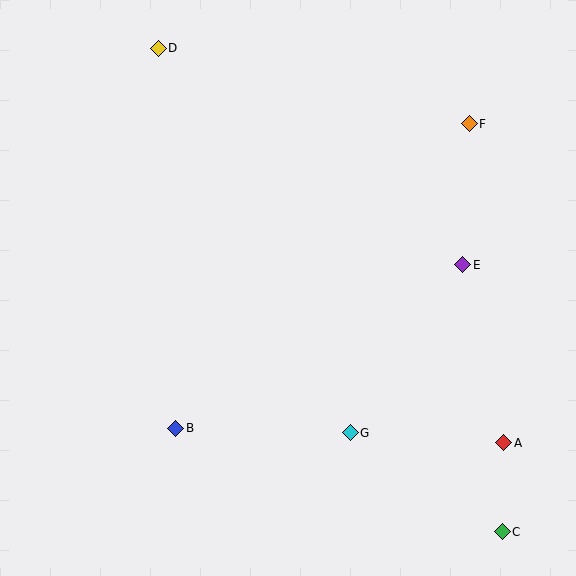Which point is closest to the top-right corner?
Point F is closest to the top-right corner.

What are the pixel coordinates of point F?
Point F is at (469, 124).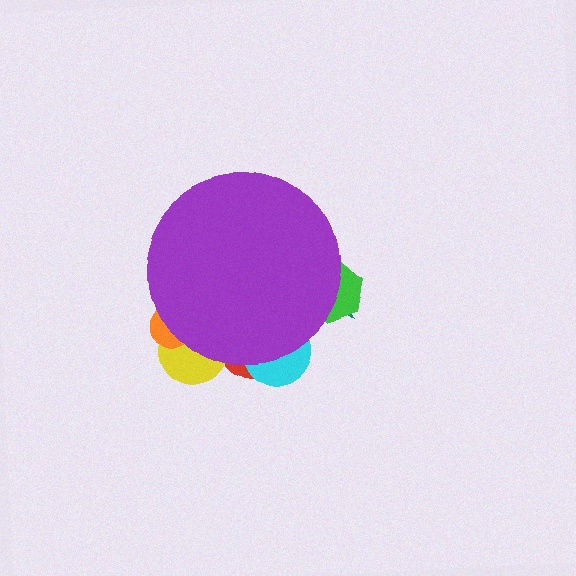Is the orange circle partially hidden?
Yes, the orange circle is partially hidden behind the purple circle.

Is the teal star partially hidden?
Yes, the teal star is partially hidden behind the purple circle.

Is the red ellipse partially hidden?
Yes, the red ellipse is partially hidden behind the purple circle.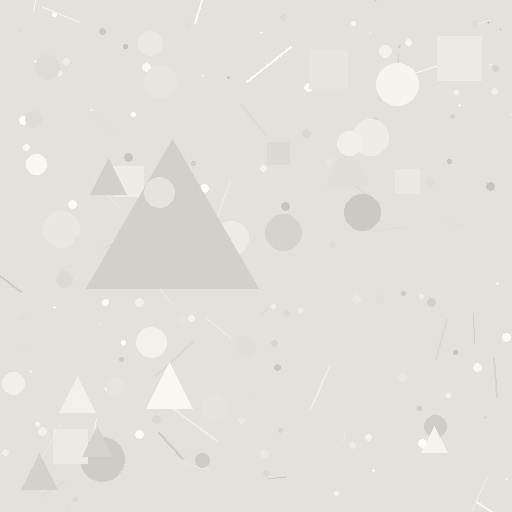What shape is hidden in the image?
A triangle is hidden in the image.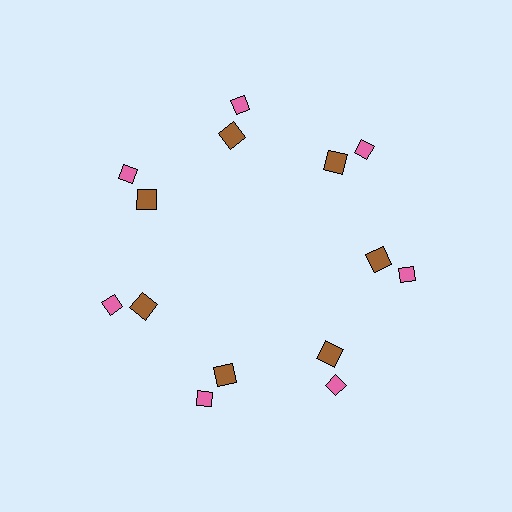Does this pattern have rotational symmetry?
Yes, this pattern has 7-fold rotational symmetry. It looks the same after rotating 51 degrees around the center.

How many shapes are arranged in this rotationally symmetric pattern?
There are 14 shapes, arranged in 7 groups of 2.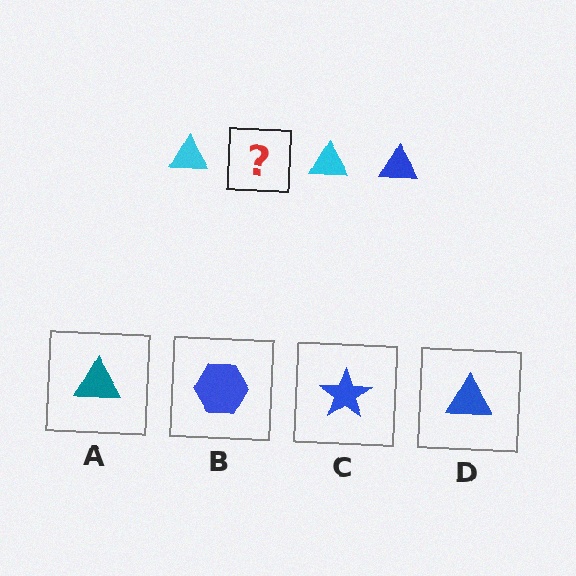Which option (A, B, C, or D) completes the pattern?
D.